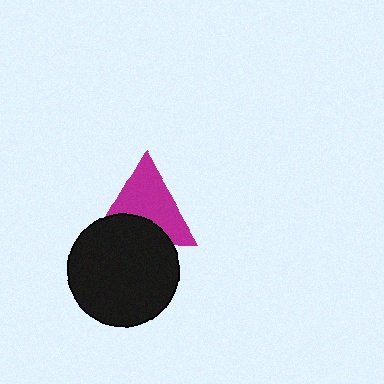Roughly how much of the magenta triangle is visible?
About half of it is visible (roughly 65%).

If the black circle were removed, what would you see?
You would see the complete magenta triangle.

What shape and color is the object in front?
The object in front is a black circle.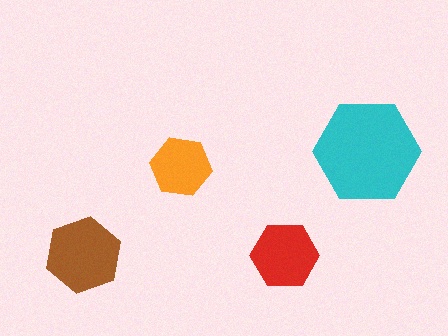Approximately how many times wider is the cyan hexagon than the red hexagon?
About 1.5 times wider.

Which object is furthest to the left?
The brown hexagon is leftmost.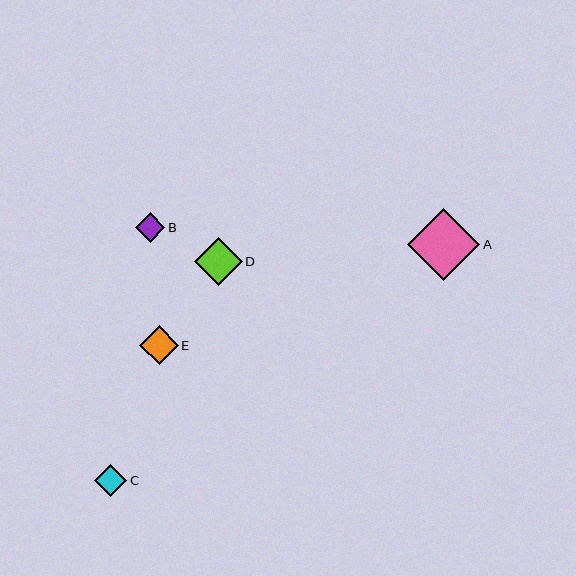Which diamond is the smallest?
Diamond B is the smallest with a size of approximately 30 pixels.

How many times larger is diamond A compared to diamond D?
Diamond A is approximately 1.5 times the size of diamond D.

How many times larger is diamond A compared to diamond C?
Diamond A is approximately 2.2 times the size of diamond C.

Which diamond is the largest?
Diamond A is the largest with a size of approximately 72 pixels.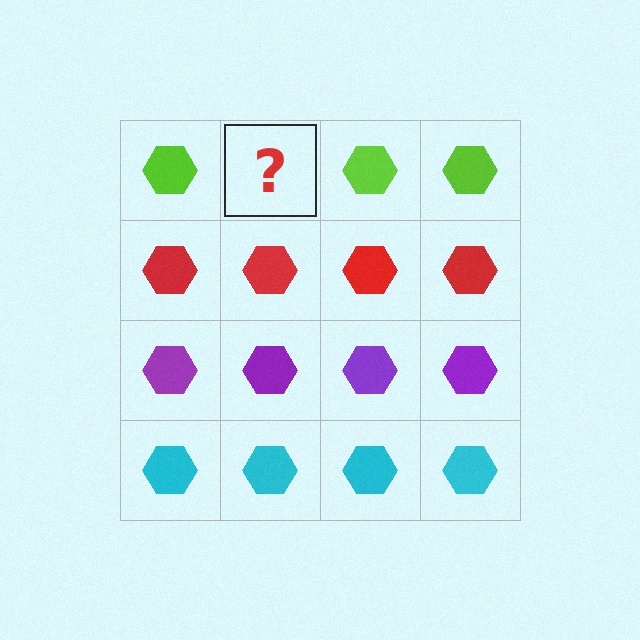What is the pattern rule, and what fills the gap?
The rule is that each row has a consistent color. The gap should be filled with a lime hexagon.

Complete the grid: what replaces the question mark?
The question mark should be replaced with a lime hexagon.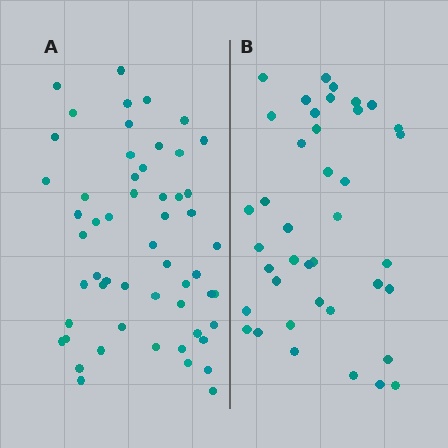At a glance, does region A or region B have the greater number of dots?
Region A (the left region) has more dots.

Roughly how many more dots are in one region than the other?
Region A has approximately 15 more dots than region B.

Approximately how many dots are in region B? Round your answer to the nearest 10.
About 40 dots.